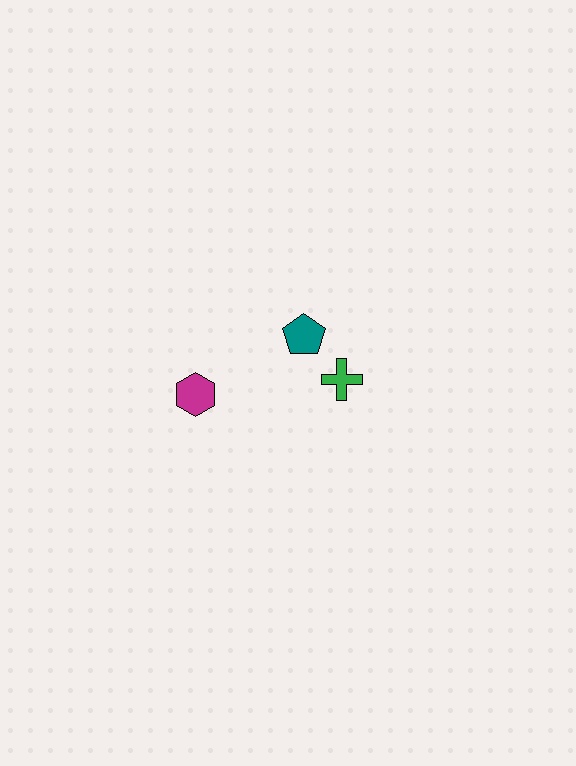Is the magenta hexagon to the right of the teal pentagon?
No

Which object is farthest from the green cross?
The magenta hexagon is farthest from the green cross.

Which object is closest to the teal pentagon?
The green cross is closest to the teal pentagon.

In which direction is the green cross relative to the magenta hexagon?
The green cross is to the right of the magenta hexagon.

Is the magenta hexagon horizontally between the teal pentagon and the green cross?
No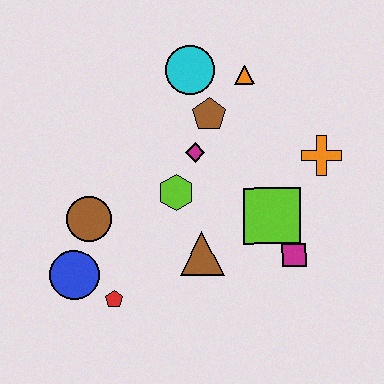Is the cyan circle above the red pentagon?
Yes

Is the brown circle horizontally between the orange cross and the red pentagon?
No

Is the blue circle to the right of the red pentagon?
No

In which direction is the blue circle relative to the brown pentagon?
The blue circle is below the brown pentagon.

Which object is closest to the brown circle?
The blue circle is closest to the brown circle.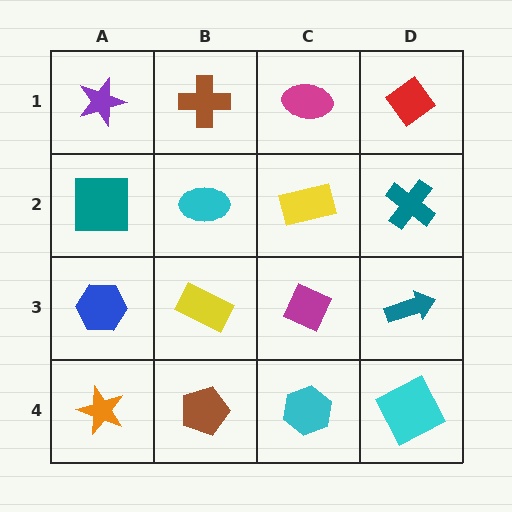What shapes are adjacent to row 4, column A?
A blue hexagon (row 3, column A), a brown pentagon (row 4, column B).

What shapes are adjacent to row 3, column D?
A teal cross (row 2, column D), a cyan square (row 4, column D), a magenta diamond (row 3, column C).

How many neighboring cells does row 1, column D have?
2.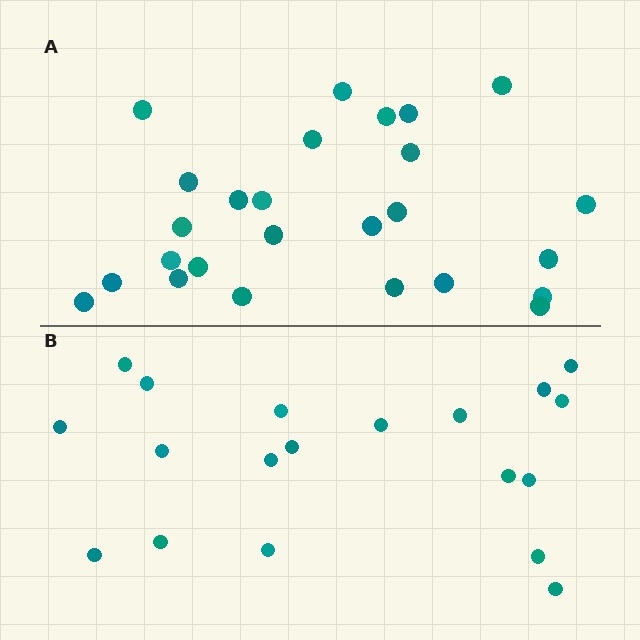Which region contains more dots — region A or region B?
Region A (the top region) has more dots.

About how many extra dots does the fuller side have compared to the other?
Region A has roughly 8 or so more dots than region B.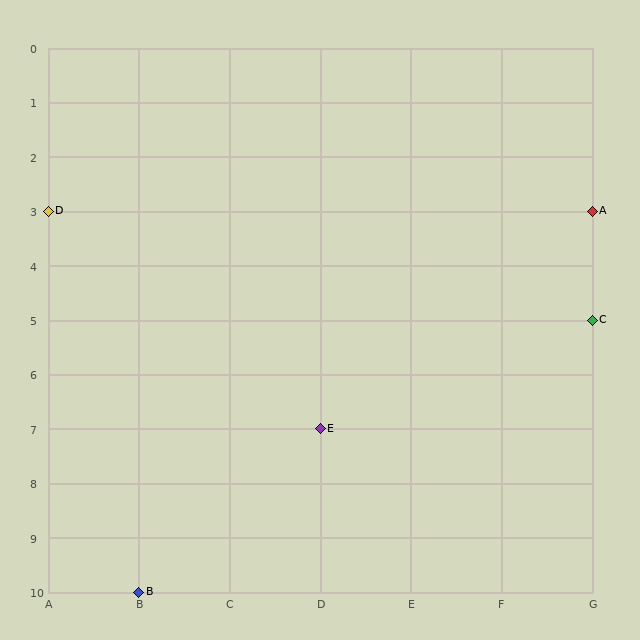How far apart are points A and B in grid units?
Points A and B are 5 columns and 7 rows apart (about 8.6 grid units diagonally).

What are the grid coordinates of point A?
Point A is at grid coordinates (G, 3).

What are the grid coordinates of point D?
Point D is at grid coordinates (A, 3).